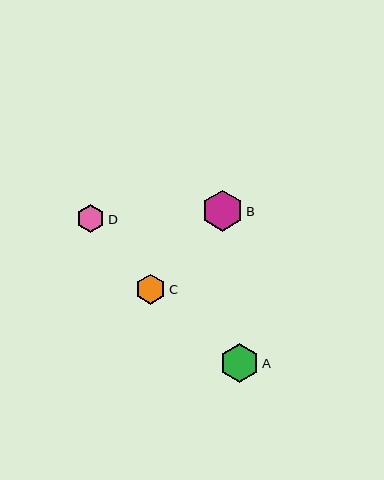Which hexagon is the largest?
Hexagon B is the largest with a size of approximately 41 pixels.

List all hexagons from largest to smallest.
From largest to smallest: B, A, C, D.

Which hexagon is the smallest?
Hexagon D is the smallest with a size of approximately 28 pixels.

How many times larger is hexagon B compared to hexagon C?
Hexagon B is approximately 1.3 times the size of hexagon C.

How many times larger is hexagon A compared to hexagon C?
Hexagon A is approximately 1.3 times the size of hexagon C.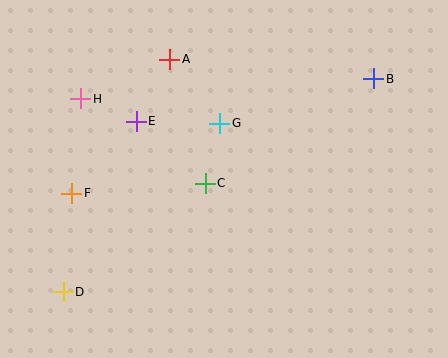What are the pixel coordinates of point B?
Point B is at (374, 79).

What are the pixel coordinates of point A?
Point A is at (170, 59).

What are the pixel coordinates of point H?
Point H is at (81, 99).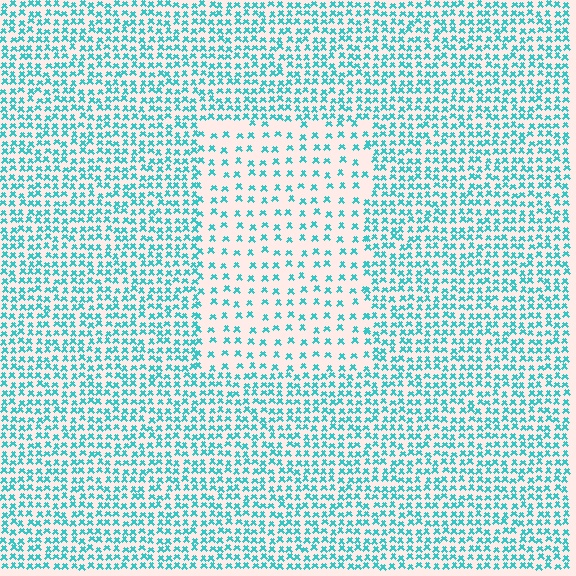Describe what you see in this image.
The image contains small cyan elements arranged at two different densities. A rectangle-shaped region is visible where the elements are less densely packed than the surrounding area.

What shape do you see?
I see a rectangle.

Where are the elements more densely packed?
The elements are more densely packed outside the rectangle boundary.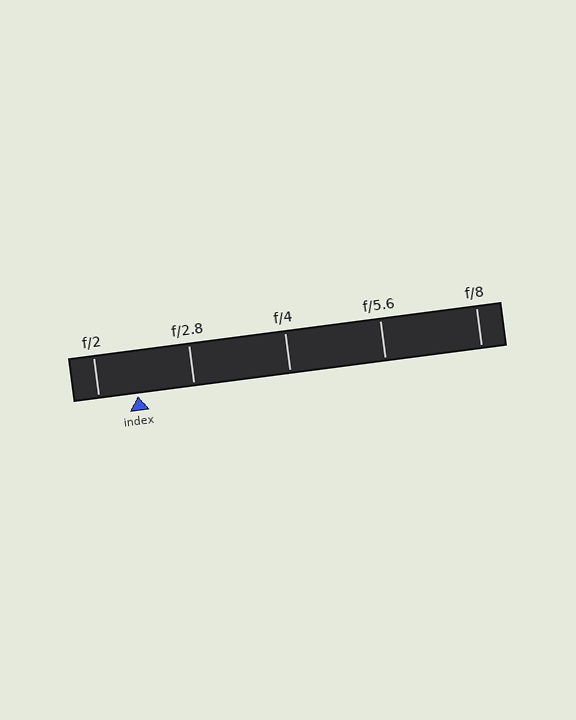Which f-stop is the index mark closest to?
The index mark is closest to f/2.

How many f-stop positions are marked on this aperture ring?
There are 5 f-stop positions marked.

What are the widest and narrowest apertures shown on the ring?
The widest aperture shown is f/2 and the narrowest is f/8.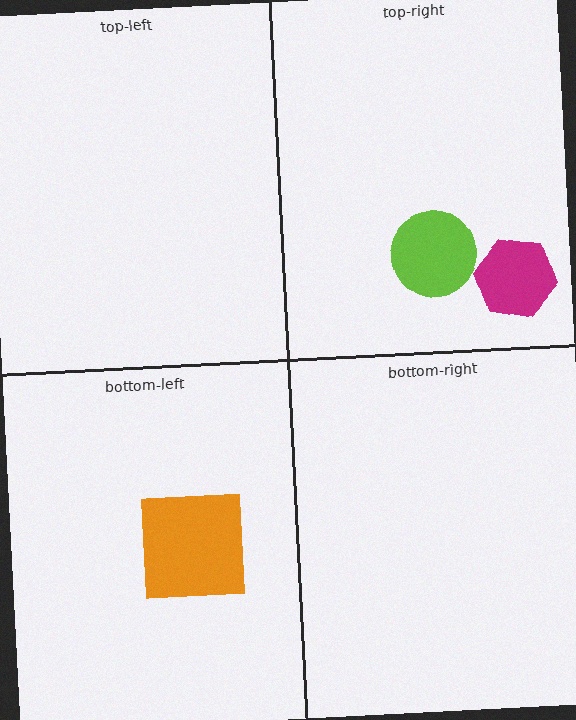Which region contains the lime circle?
The top-right region.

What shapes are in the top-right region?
The lime circle, the magenta hexagon.